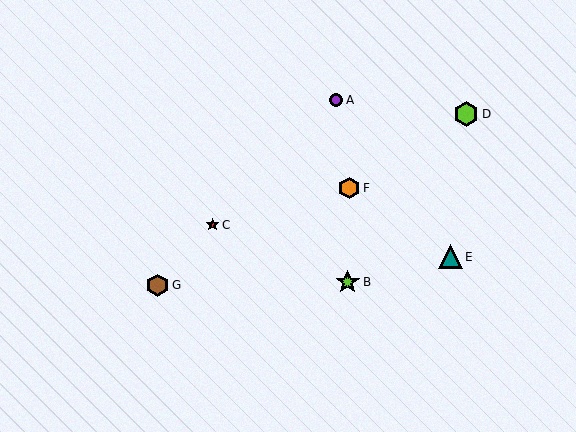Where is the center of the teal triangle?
The center of the teal triangle is at (450, 257).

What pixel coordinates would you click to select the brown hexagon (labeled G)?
Click at (157, 285) to select the brown hexagon G.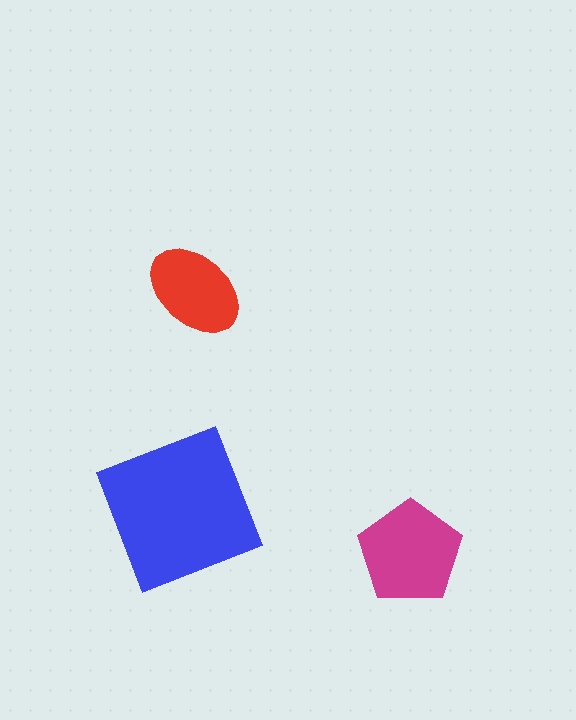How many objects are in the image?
There are 3 objects in the image.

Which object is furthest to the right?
The magenta pentagon is rightmost.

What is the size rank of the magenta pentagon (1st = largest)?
2nd.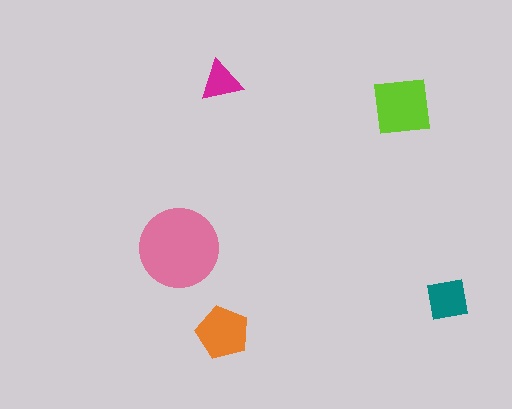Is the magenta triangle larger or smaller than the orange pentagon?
Smaller.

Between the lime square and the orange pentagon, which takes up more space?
The lime square.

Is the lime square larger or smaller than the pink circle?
Smaller.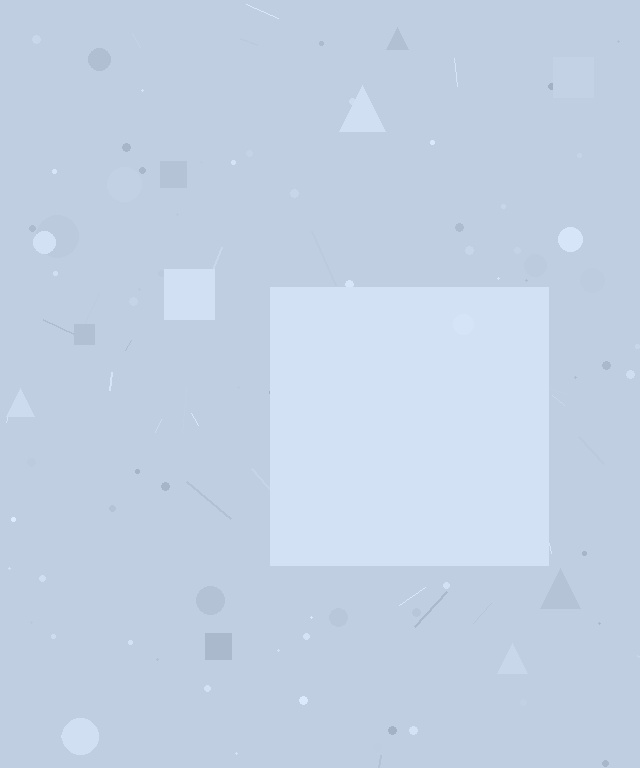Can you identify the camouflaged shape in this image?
The camouflaged shape is a square.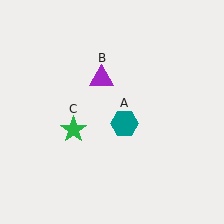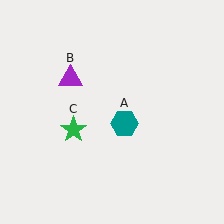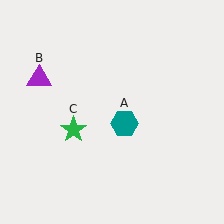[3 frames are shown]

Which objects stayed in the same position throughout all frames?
Teal hexagon (object A) and green star (object C) remained stationary.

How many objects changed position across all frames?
1 object changed position: purple triangle (object B).